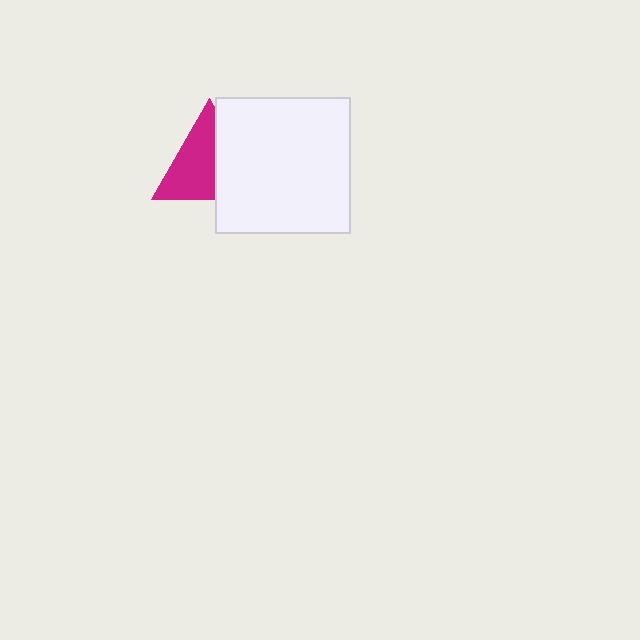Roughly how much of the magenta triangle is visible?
About half of it is visible (roughly 60%).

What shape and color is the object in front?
The object in front is a white square.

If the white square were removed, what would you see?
You would see the complete magenta triangle.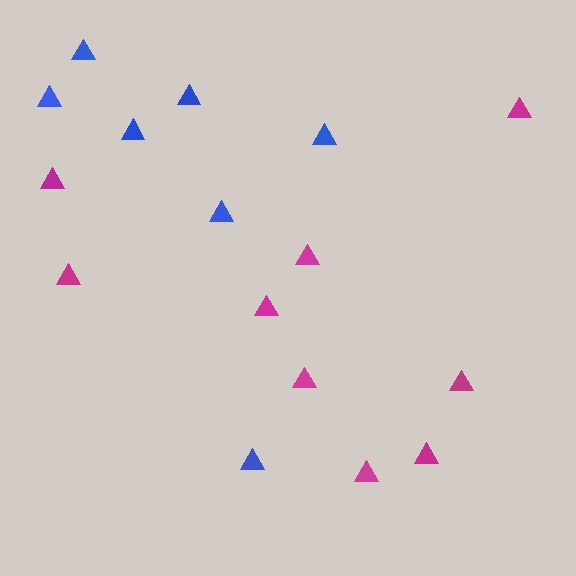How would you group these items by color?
There are 2 groups: one group of magenta triangles (9) and one group of blue triangles (7).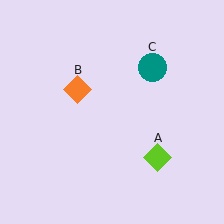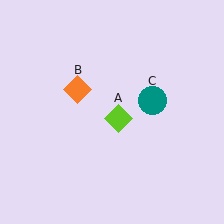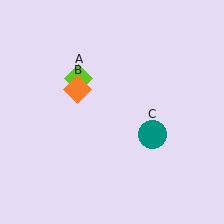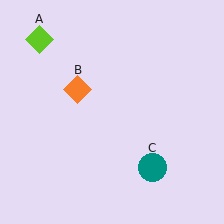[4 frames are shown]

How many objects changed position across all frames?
2 objects changed position: lime diamond (object A), teal circle (object C).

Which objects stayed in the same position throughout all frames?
Orange diamond (object B) remained stationary.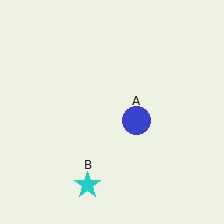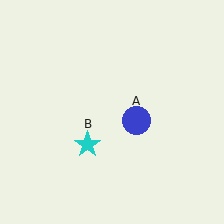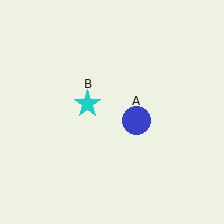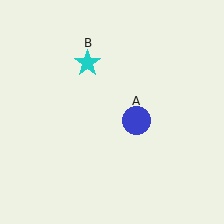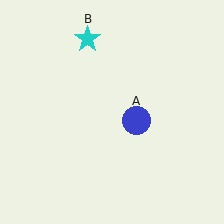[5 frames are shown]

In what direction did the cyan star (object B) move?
The cyan star (object B) moved up.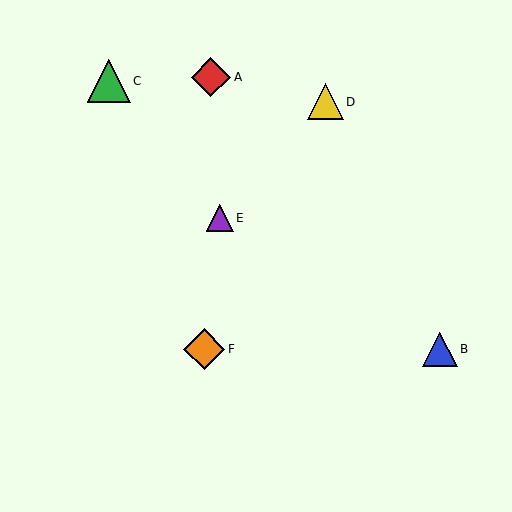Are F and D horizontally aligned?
No, F is at y≈349 and D is at y≈102.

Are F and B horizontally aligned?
Yes, both are at y≈349.